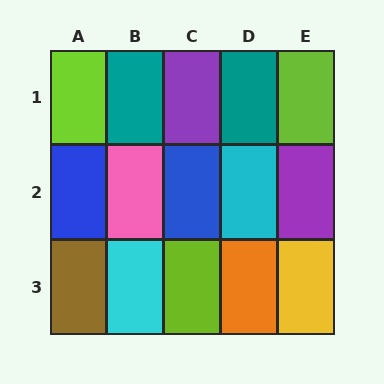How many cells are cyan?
2 cells are cyan.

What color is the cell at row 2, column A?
Blue.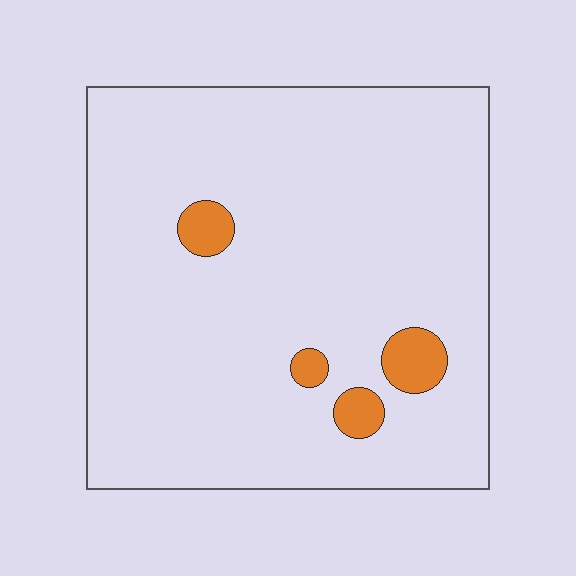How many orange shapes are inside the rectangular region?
4.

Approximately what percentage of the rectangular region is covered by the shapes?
Approximately 5%.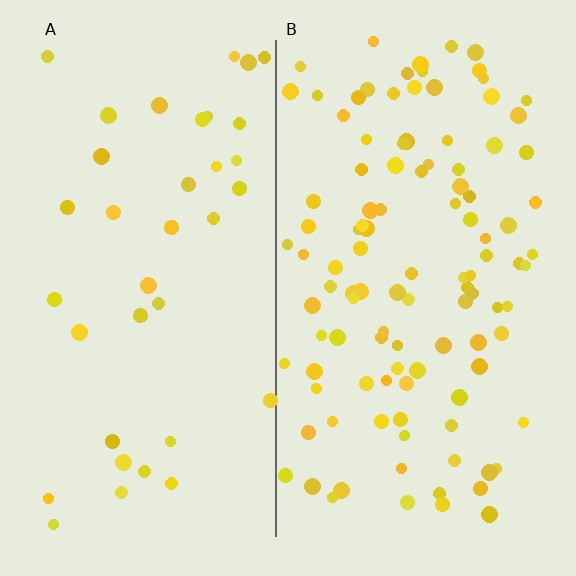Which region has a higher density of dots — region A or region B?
B (the right).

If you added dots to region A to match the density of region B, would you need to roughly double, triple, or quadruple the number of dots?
Approximately triple.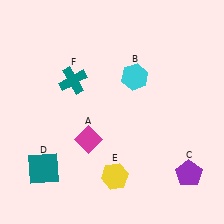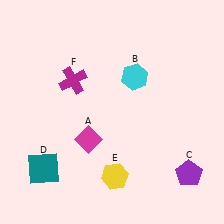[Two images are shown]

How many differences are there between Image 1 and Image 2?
There is 1 difference between the two images.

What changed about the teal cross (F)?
In Image 1, F is teal. In Image 2, it changed to magenta.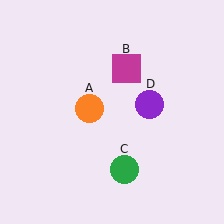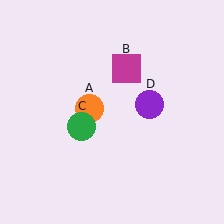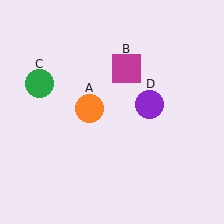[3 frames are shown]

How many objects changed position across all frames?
1 object changed position: green circle (object C).